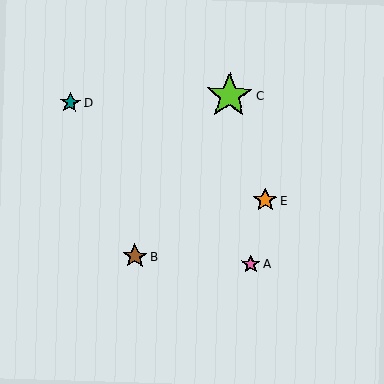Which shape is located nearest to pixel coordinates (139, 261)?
The brown star (labeled B) at (135, 256) is nearest to that location.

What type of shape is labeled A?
Shape A is a pink star.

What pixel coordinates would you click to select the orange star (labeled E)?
Click at (265, 200) to select the orange star E.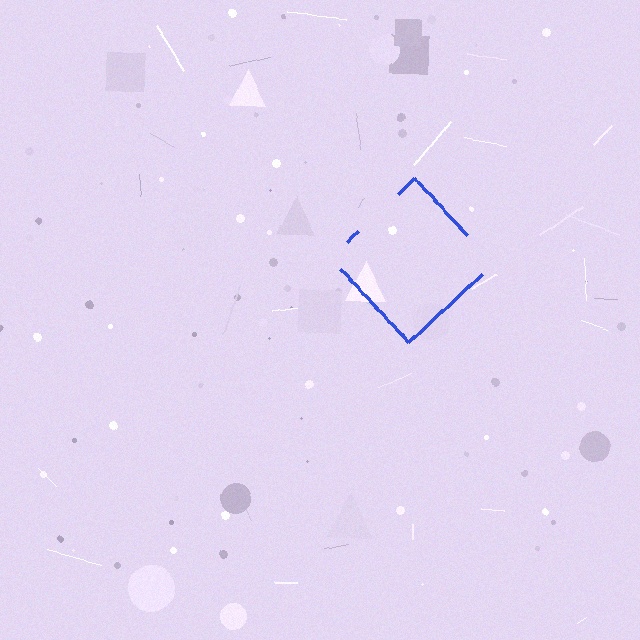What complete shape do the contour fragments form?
The contour fragments form a diamond.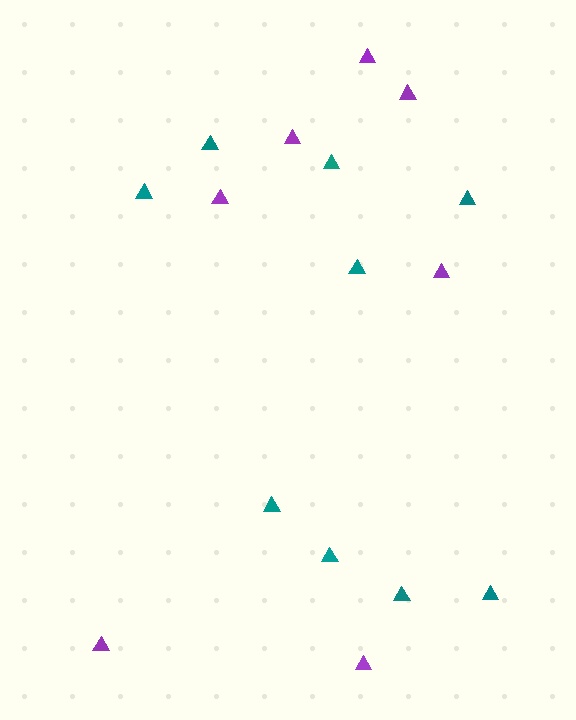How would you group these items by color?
There are 2 groups: one group of purple triangles (7) and one group of teal triangles (9).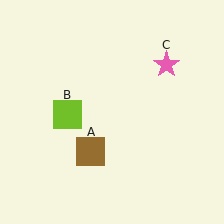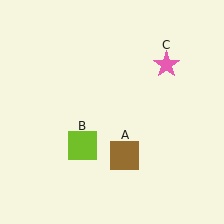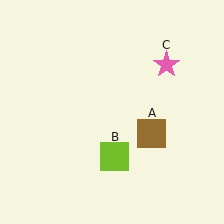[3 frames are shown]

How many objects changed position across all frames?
2 objects changed position: brown square (object A), lime square (object B).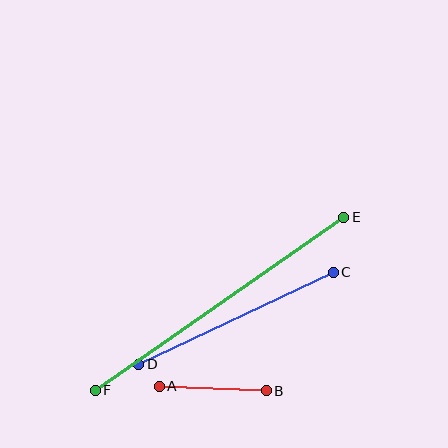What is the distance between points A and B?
The distance is approximately 107 pixels.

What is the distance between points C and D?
The distance is approximately 215 pixels.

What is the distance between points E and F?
The distance is approximately 303 pixels.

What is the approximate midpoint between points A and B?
The midpoint is at approximately (213, 389) pixels.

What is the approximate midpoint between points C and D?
The midpoint is at approximately (236, 318) pixels.